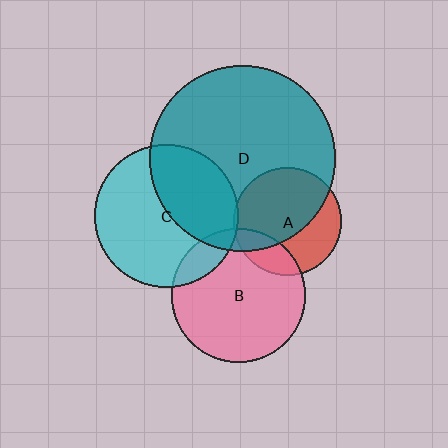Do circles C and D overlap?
Yes.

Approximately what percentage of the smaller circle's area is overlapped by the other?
Approximately 40%.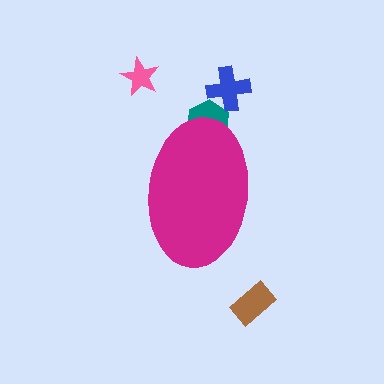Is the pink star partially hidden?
No, the pink star is fully visible.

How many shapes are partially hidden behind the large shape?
1 shape is partially hidden.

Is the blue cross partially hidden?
No, the blue cross is fully visible.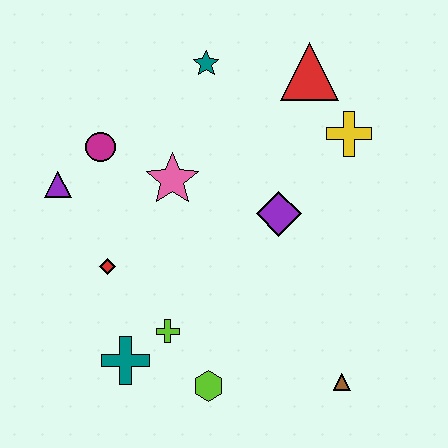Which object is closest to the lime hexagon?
The lime cross is closest to the lime hexagon.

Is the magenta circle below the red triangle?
Yes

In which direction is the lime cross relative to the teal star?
The lime cross is below the teal star.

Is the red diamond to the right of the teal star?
No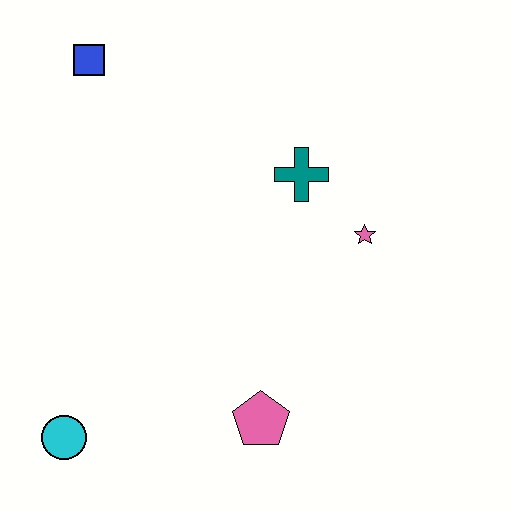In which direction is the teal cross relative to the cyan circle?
The teal cross is above the cyan circle.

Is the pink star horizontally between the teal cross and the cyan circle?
No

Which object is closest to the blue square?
The teal cross is closest to the blue square.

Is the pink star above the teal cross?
No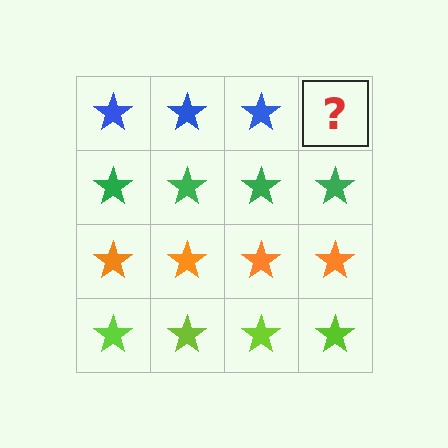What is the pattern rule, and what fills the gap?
The rule is that each row has a consistent color. The gap should be filled with a blue star.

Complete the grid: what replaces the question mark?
The question mark should be replaced with a blue star.